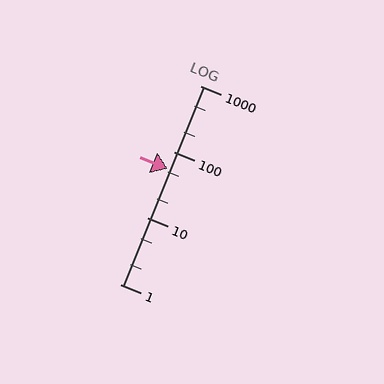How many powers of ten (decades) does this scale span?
The scale spans 3 decades, from 1 to 1000.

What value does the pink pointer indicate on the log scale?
The pointer indicates approximately 56.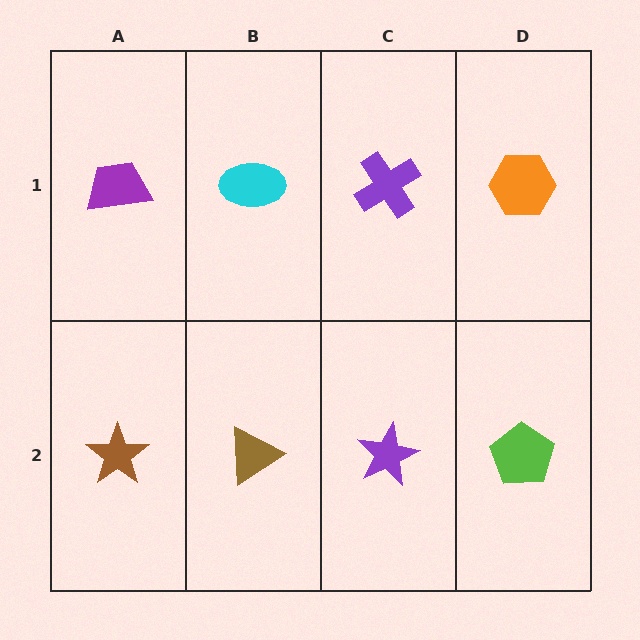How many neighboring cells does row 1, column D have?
2.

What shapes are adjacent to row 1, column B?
A brown triangle (row 2, column B), a purple trapezoid (row 1, column A), a purple cross (row 1, column C).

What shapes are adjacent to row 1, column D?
A lime pentagon (row 2, column D), a purple cross (row 1, column C).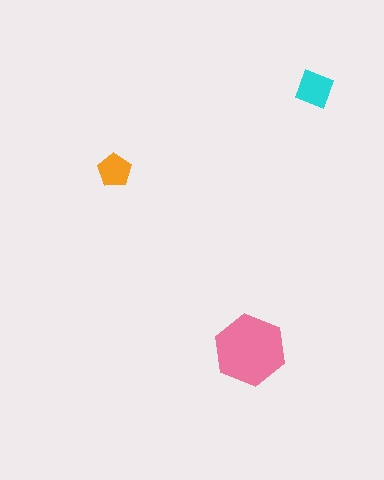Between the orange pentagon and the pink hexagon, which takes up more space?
The pink hexagon.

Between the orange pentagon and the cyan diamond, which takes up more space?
The cyan diamond.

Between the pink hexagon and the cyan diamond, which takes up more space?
The pink hexagon.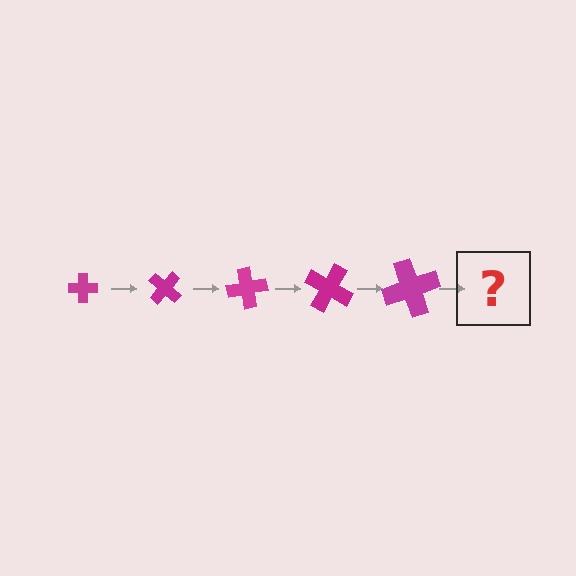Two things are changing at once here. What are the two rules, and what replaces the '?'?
The two rules are that the cross grows larger each step and it rotates 40 degrees each step. The '?' should be a cross, larger than the previous one and rotated 200 degrees from the start.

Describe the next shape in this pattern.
It should be a cross, larger than the previous one and rotated 200 degrees from the start.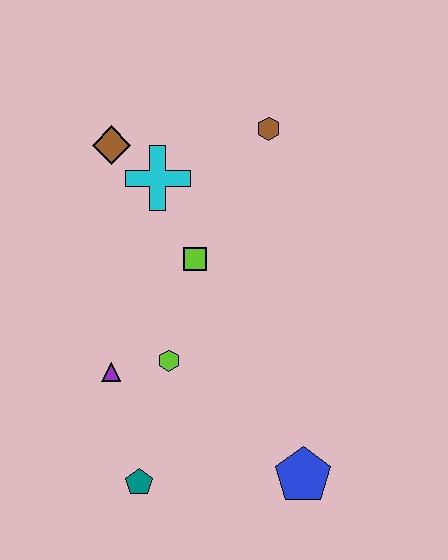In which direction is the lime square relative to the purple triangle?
The lime square is above the purple triangle.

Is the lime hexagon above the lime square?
No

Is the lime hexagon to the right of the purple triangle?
Yes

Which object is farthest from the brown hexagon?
The teal pentagon is farthest from the brown hexagon.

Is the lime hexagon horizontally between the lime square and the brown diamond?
Yes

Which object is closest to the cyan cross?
The brown diamond is closest to the cyan cross.